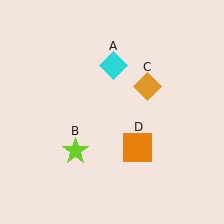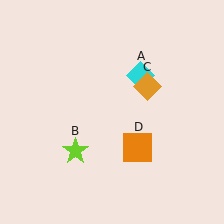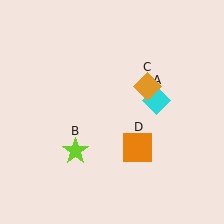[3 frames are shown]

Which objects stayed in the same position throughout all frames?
Lime star (object B) and orange diamond (object C) and orange square (object D) remained stationary.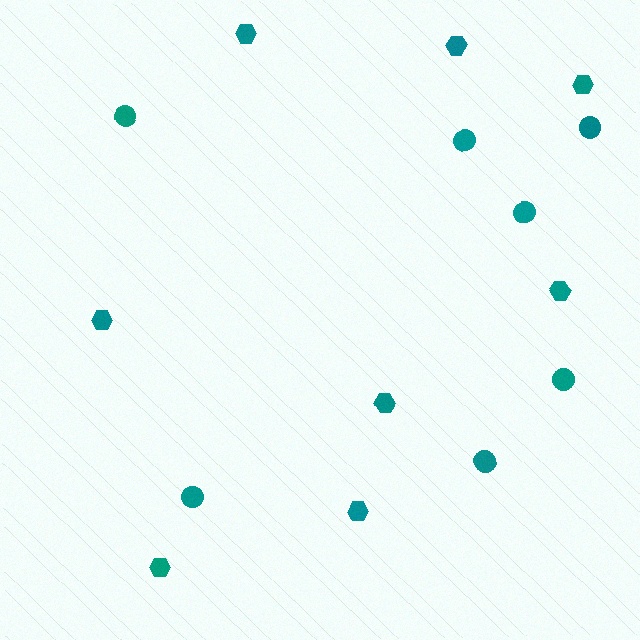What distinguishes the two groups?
There are 2 groups: one group of hexagons (8) and one group of circles (7).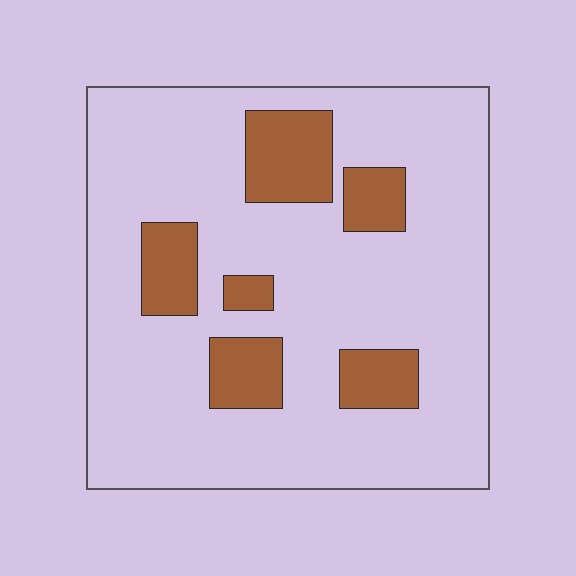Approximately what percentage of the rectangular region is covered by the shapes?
Approximately 20%.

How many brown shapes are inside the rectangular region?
6.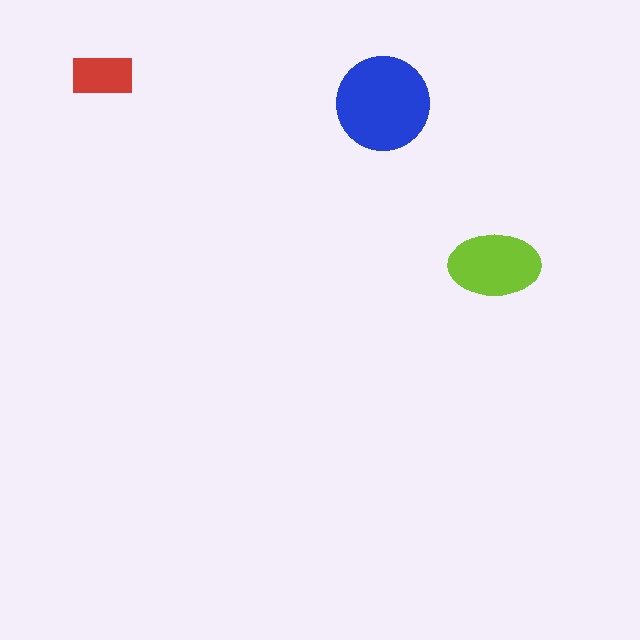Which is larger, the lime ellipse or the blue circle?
The blue circle.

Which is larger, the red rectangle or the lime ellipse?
The lime ellipse.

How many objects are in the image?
There are 3 objects in the image.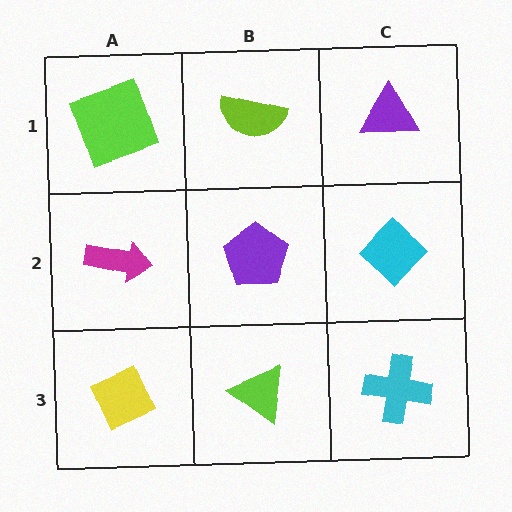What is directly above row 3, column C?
A cyan diamond.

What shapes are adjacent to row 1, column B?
A purple pentagon (row 2, column B), a lime square (row 1, column A), a purple triangle (row 1, column C).